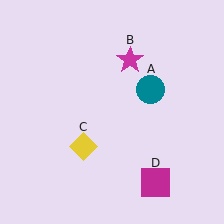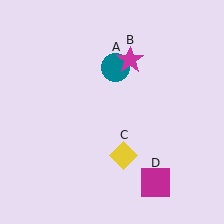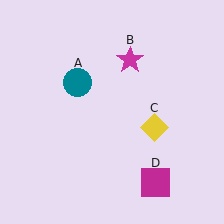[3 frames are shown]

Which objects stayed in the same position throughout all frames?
Magenta star (object B) and magenta square (object D) remained stationary.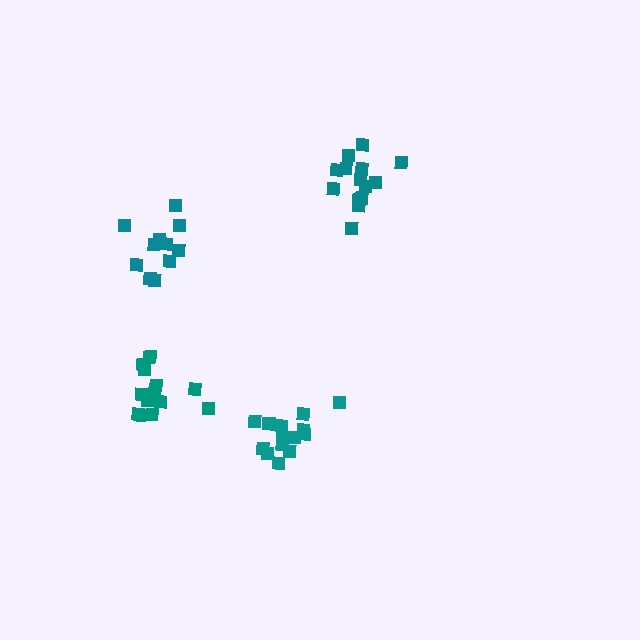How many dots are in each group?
Group 1: 15 dots, Group 2: 15 dots, Group 3: 11 dots, Group 4: 14 dots (55 total).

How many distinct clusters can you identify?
There are 4 distinct clusters.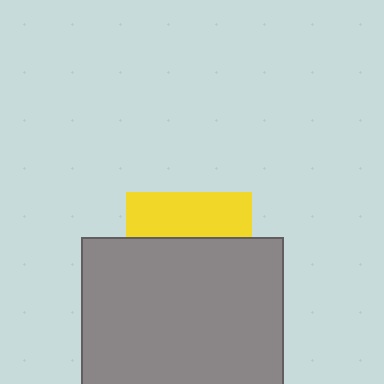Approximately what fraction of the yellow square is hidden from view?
Roughly 63% of the yellow square is hidden behind the gray rectangle.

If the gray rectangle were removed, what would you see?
You would see the complete yellow square.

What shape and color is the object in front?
The object in front is a gray rectangle.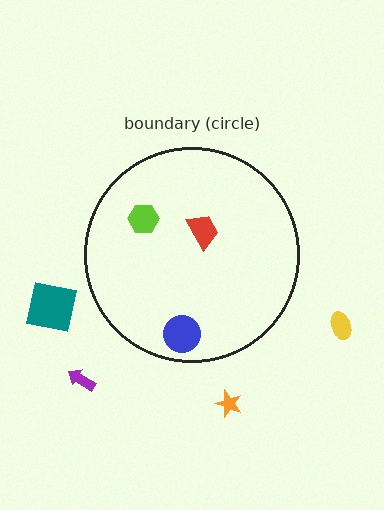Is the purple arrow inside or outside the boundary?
Outside.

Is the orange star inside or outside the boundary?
Outside.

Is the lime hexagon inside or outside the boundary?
Inside.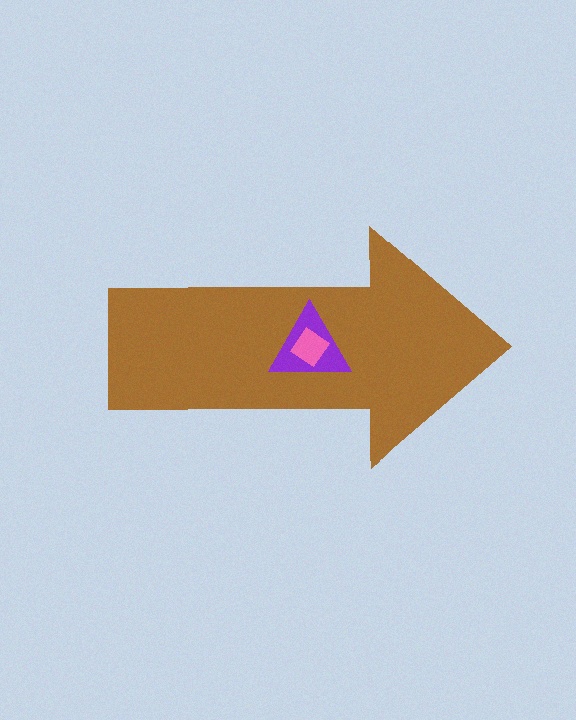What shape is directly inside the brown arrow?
The purple triangle.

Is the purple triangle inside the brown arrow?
Yes.